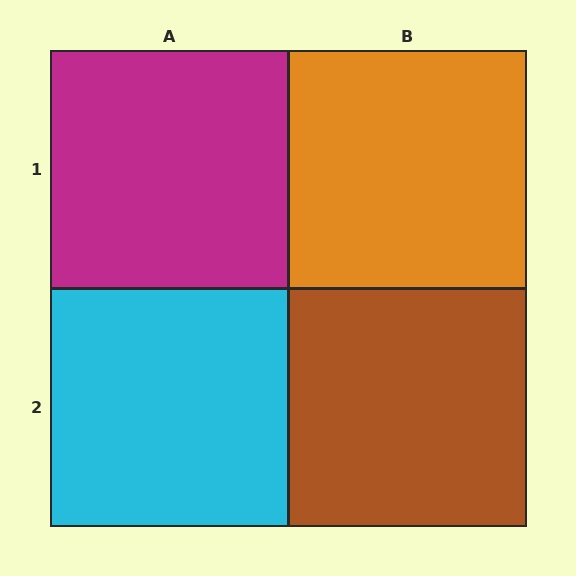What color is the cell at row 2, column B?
Brown.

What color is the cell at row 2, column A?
Cyan.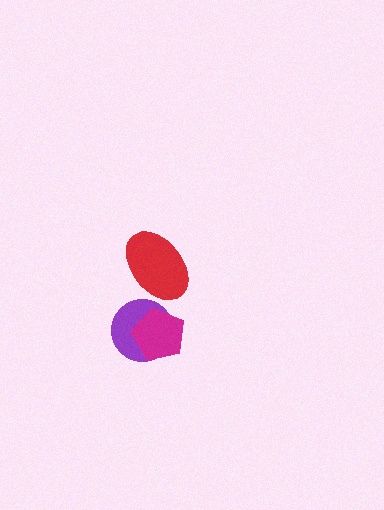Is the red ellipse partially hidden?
No, no other shape covers it.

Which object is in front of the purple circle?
The magenta pentagon is in front of the purple circle.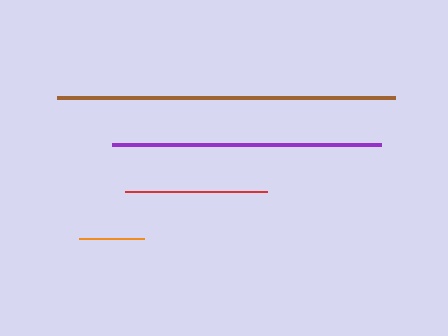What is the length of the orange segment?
The orange segment is approximately 65 pixels long.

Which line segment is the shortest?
The orange line is the shortest at approximately 65 pixels.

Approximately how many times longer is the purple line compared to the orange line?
The purple line is approximately 4.1 times the length of the orange line.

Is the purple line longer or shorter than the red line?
The purple line is longer than the red line.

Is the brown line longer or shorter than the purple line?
The brown line is longer than the purple line.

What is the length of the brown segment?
The brown segment is approximately 338 pixels long.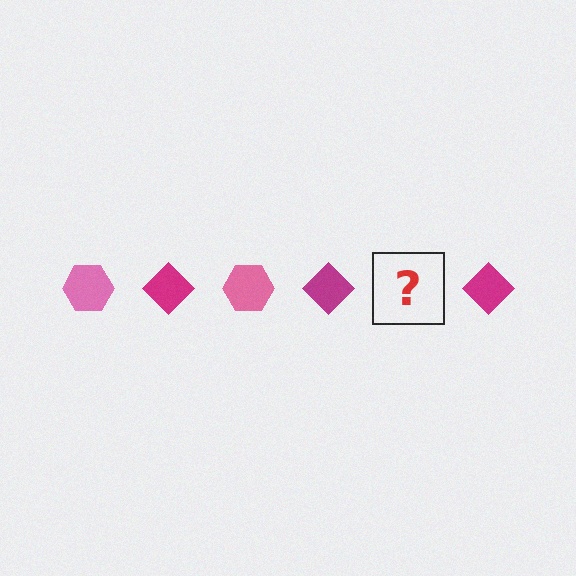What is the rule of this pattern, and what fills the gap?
The rule is that the pattern alternates between pink hexagon and magenta diamond. The gap should be filled with a pink hexagon.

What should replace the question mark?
The question mark should be replaced with a pink hexagon.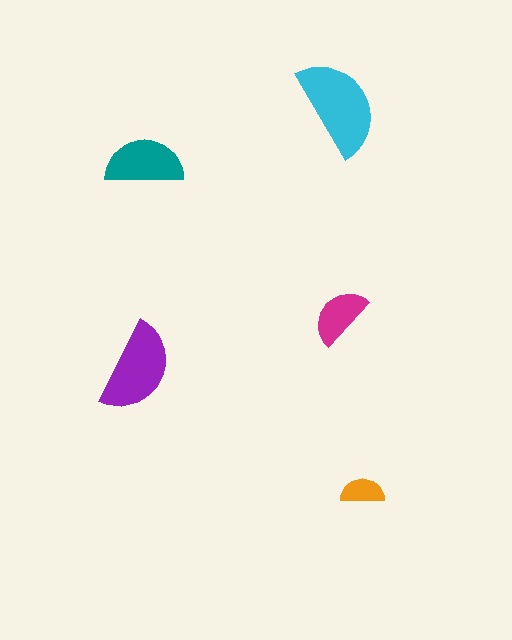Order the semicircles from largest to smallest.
the cyan one, the purple one, the teal one, the magenta one, the orange one.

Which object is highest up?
The cyan semicircle is topmost.